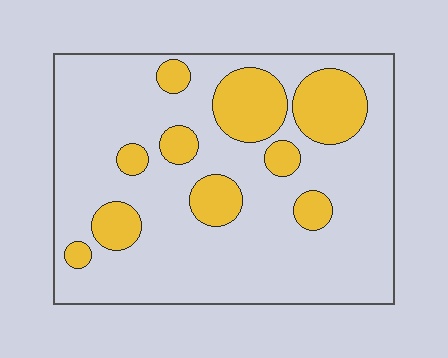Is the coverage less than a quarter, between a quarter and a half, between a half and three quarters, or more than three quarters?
Less than a quarter.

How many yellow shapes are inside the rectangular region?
10.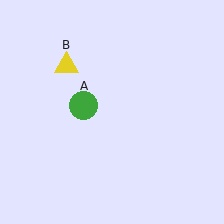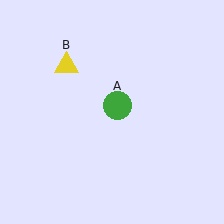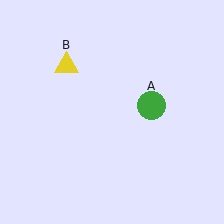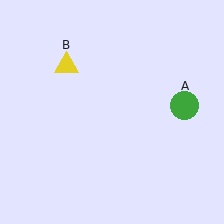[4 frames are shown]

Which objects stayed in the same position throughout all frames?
Yellow triangle (object B) remained stationary.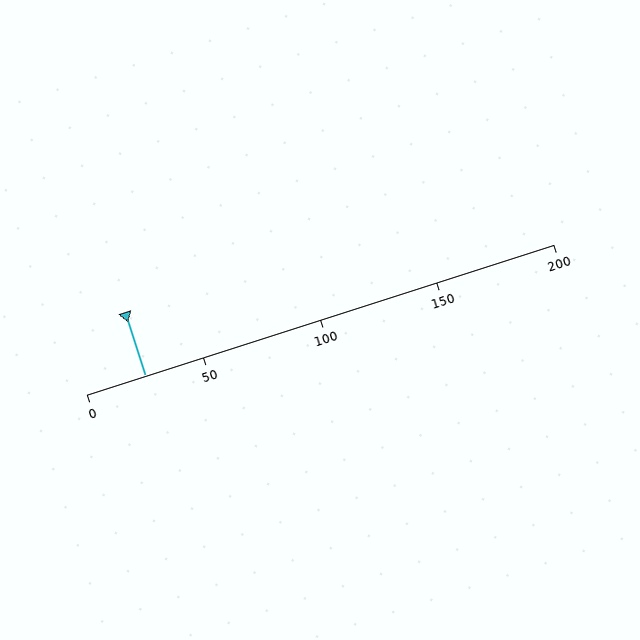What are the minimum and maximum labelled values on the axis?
The axis runs from 0 to 200.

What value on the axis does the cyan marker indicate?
The marker indicates approximately 25.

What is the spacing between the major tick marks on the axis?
The major ticks are spaced 50 apart.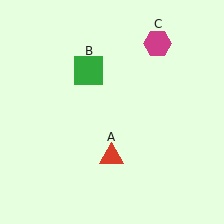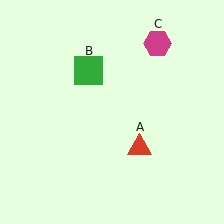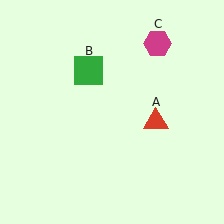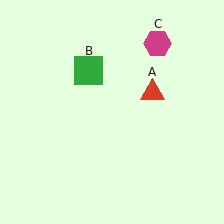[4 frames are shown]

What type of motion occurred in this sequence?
The red triangle (object A) rotated counterclockwise around the center of the scene.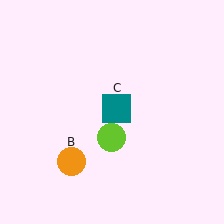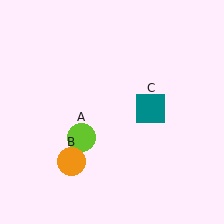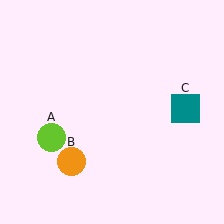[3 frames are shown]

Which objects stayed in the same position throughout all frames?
Orange circle (object B) remained stationary.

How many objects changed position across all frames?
2 objects changed position: lime circle (object A), teal square (object C).